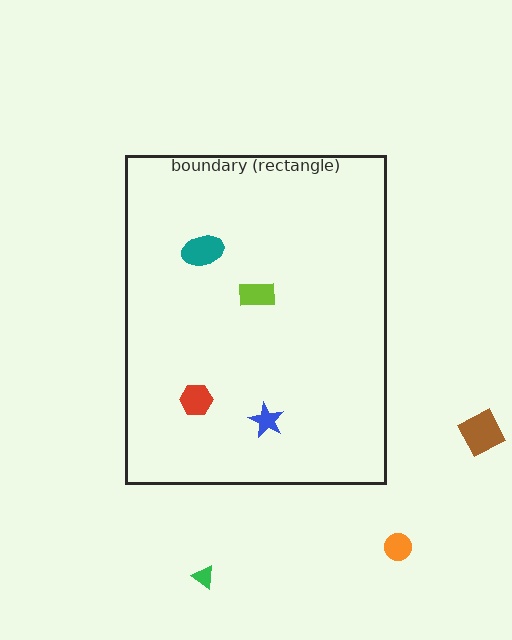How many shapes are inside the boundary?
4 inside, 3 outside.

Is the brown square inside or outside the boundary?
Outside.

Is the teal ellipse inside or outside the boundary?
Inside.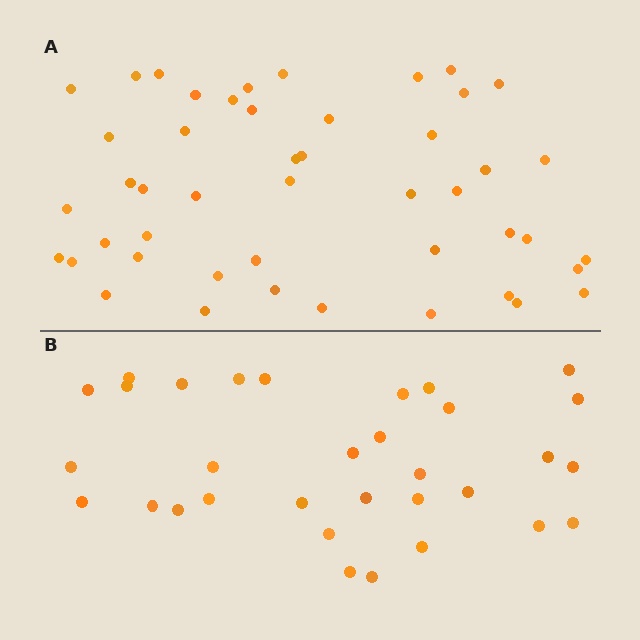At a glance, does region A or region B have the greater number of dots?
Region A (the top region) has more dots.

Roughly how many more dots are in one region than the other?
Region A has approximately 15 more dots than region B.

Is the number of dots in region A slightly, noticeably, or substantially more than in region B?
Region A has substantially more. The ratio is roughly 1.5 to 1.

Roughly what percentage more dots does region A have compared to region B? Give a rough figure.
About 45% more.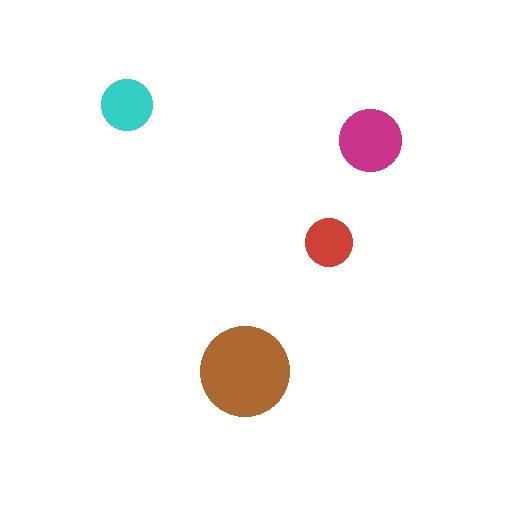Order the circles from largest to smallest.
the brown one, the magenta one, the cyan one, the red one.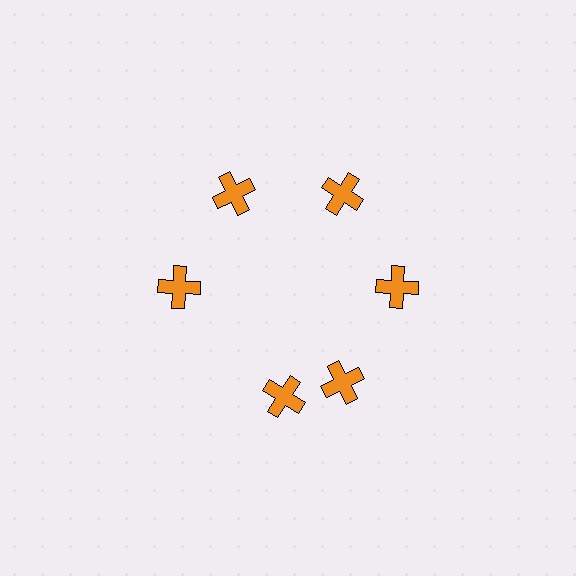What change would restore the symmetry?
The symmetry would be restored by rotating it back into even spacing with its neighbors so that all 6 crosses sit at equal angles and equal distance from the center.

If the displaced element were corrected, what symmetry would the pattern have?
It would have 6-fold rotational symmetry — the pattern would map onto itself every 60 degrees.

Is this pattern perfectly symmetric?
No. The 6 orange crosses are arranged in a ring, but one element near the 7 o'clock position is rotated out of alignment along the ring, breaking the 6-fold rotational symmetry.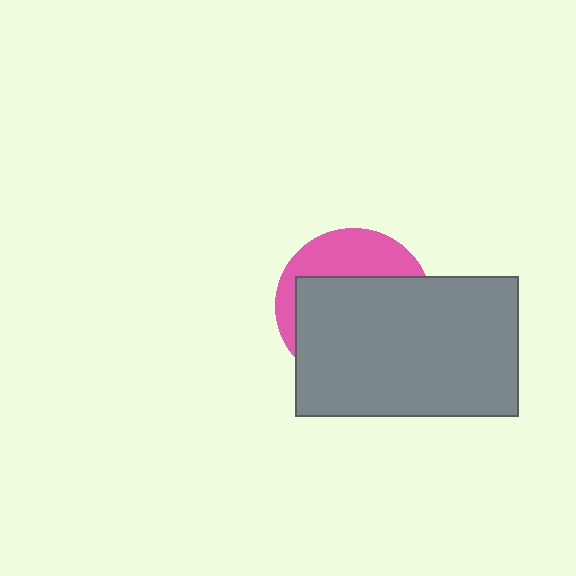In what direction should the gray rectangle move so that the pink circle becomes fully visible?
The gray rectangle should move down. That is the shortest direction to clear the overlap and leave the pink circle fully visible.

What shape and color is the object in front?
The object in front is a gray rectangle.